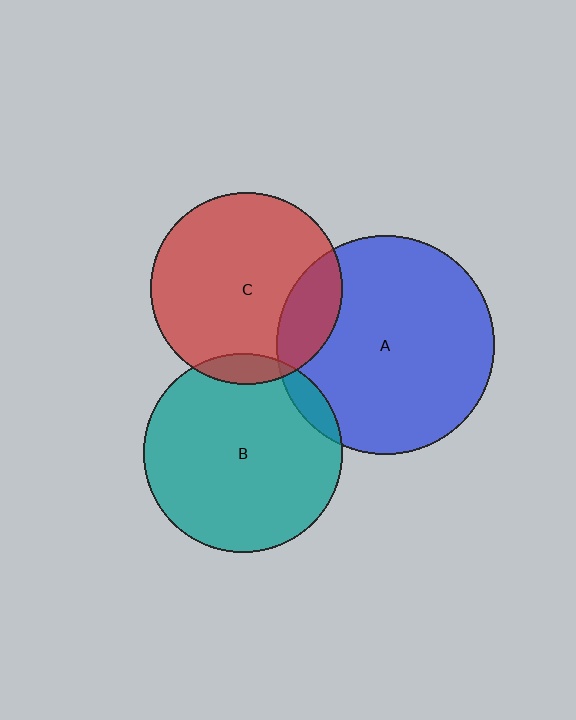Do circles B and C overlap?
Yes.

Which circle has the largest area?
Circle A (blue).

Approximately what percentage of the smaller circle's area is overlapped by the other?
Approximately 10%.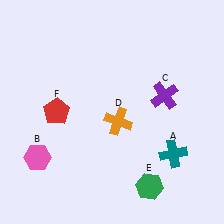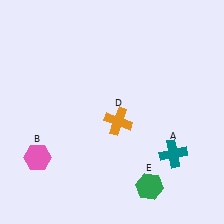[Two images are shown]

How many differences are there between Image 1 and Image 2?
There are 2 differences between the two images.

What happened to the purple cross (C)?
The purple cross (C) was removed in Image 2. It was in the top-right area of Image 1.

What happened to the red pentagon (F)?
The red pentagon (F) was removed in Image 2. It was in the top-left area of Image 1.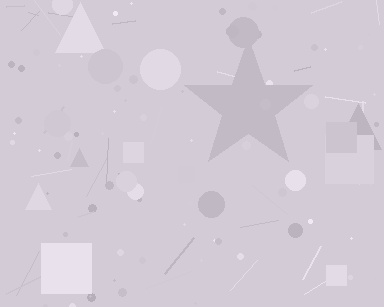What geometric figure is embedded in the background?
A star is embedded in the background.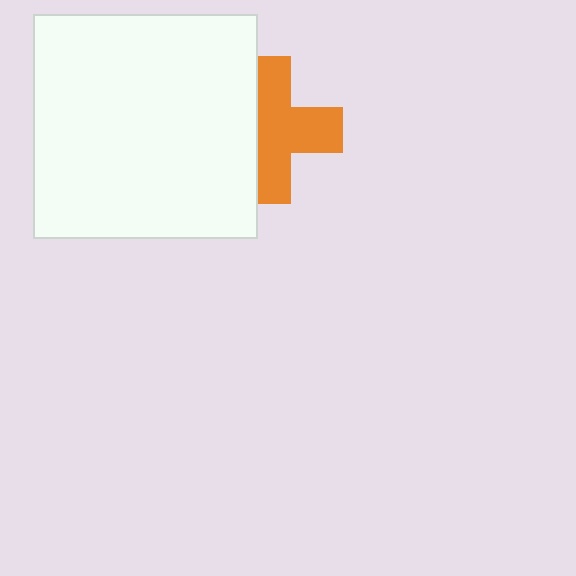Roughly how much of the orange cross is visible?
About half of it is visible (roughly 64%).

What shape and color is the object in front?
The object in front is a white square.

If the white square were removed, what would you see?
You would see the complete orange cross.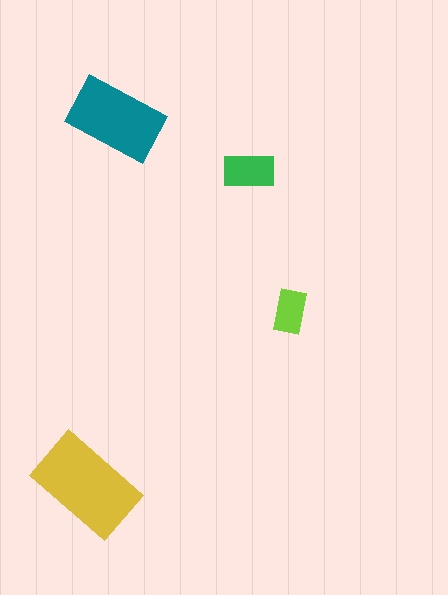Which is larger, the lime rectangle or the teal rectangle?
The teal one.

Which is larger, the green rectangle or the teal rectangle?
The teal one.